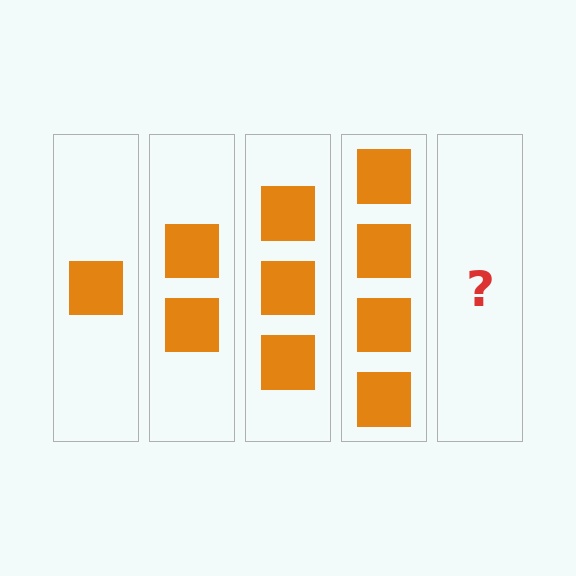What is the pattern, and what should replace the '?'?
The pattern is that each step adds one more square. The '?' should be 5 squares.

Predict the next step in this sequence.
The next step is 5 squares.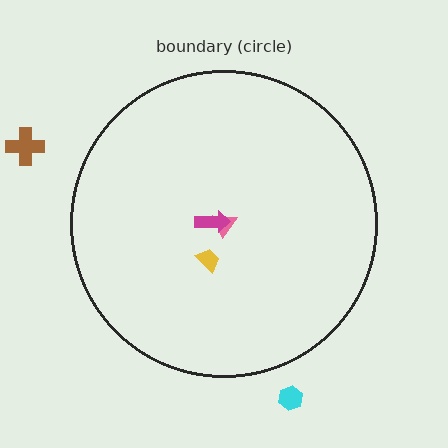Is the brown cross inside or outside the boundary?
Outside.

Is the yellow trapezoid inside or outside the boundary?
Inside.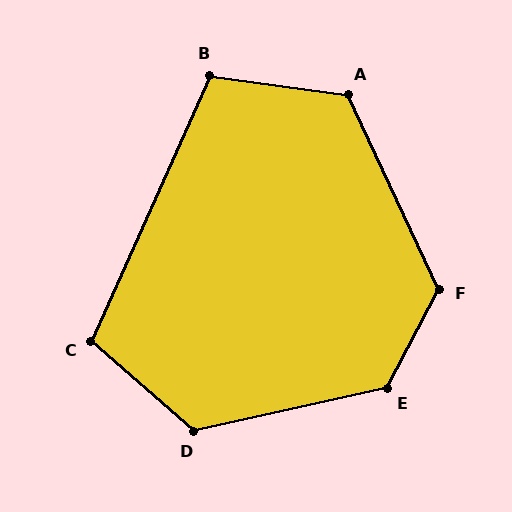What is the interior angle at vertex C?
Approximately 107 degrees (obtuse).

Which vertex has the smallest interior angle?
B, at approximately 106 degrees.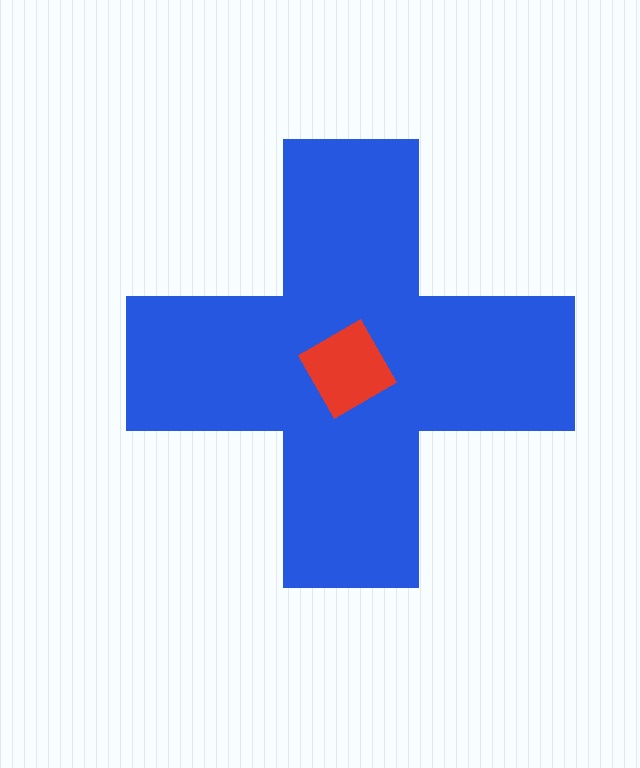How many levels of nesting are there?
2.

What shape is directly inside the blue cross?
The red square.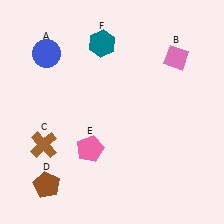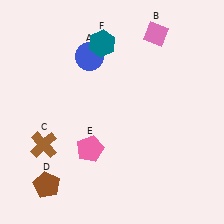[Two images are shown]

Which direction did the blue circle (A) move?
The blue circle (A) moved right.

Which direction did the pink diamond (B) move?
The pink diamond (B) moved up.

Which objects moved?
The objects that moved are: the blue circle (A), the pink diamond (B).